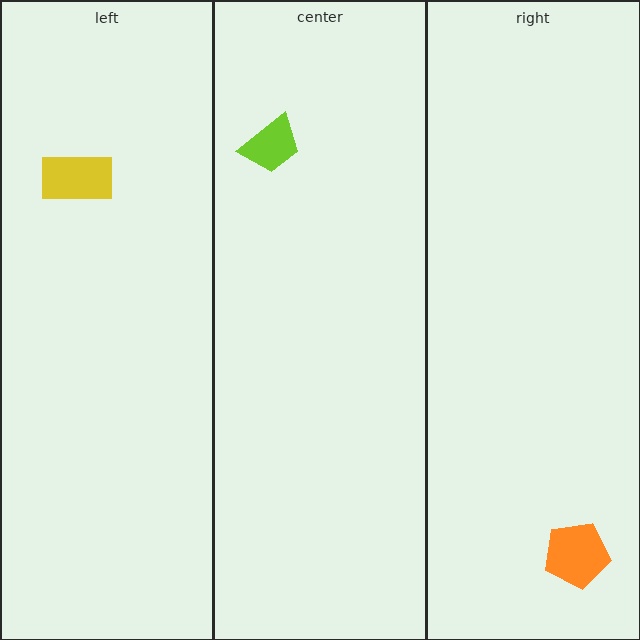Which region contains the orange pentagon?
The right region.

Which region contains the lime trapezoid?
The center region.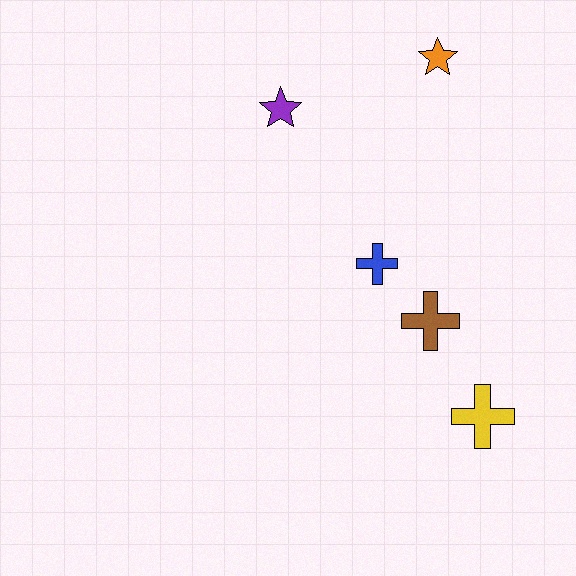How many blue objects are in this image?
There is 1 blue object.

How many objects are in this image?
There are 5 objects.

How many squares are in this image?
There are no squares.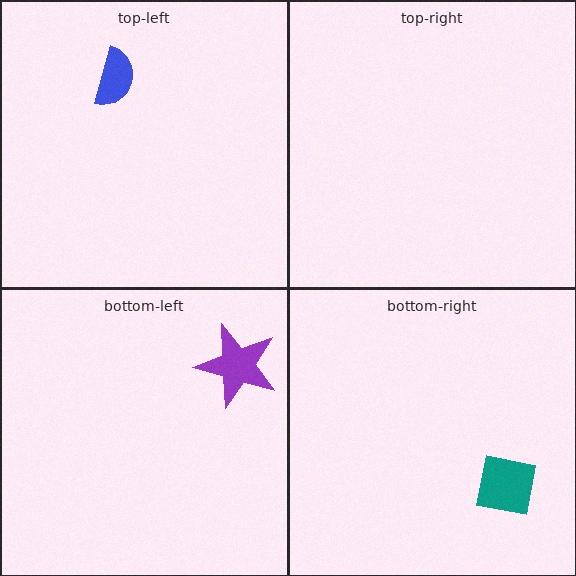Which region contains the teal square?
The bottom-right region.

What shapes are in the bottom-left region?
The purple star.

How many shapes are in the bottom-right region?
1.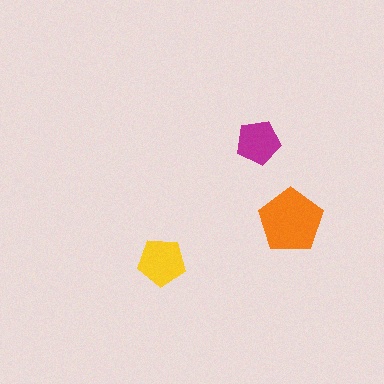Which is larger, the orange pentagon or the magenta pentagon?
The orange one.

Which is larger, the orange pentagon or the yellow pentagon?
The orange one.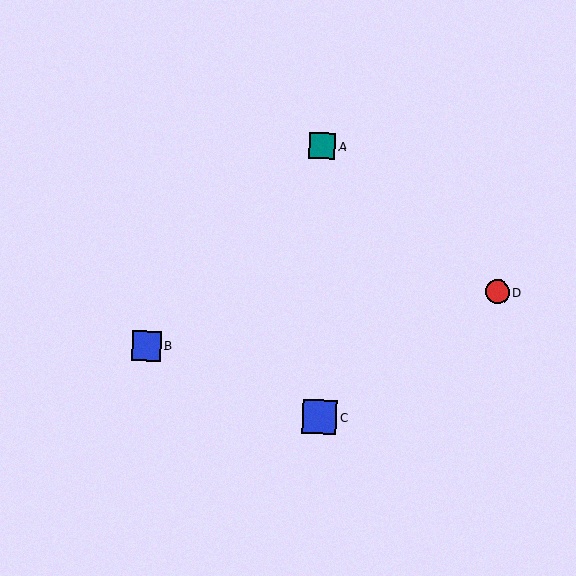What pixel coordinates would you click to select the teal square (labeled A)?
Click at (322, 146) to select the teal square A.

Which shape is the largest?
The blue square (labeled C) is the largest.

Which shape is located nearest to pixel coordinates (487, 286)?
The red circle (labeled D) at (497, 292) is nearest to that location.